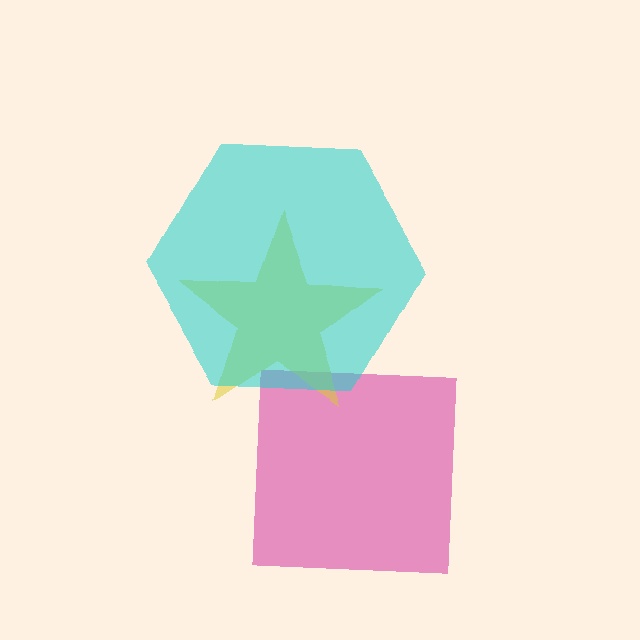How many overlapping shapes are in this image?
There are 3 overlapping shapes in the image.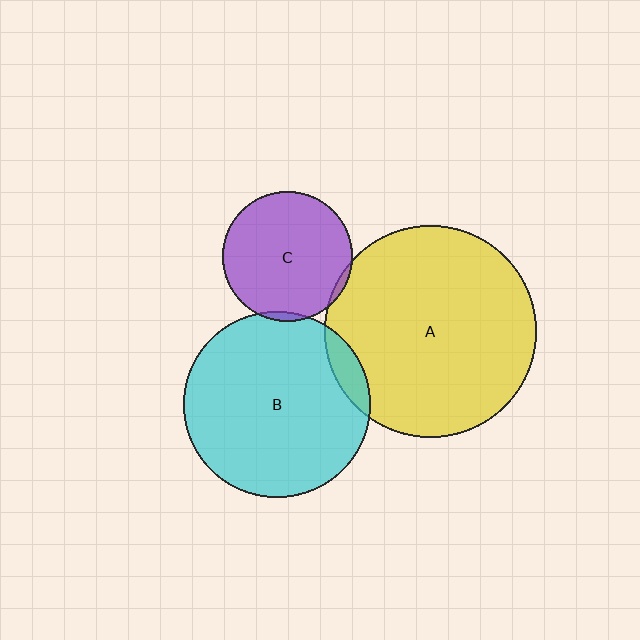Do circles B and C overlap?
Yes.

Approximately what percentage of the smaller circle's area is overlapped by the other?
Approximately 5%.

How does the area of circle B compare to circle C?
Approximately 2.0 times.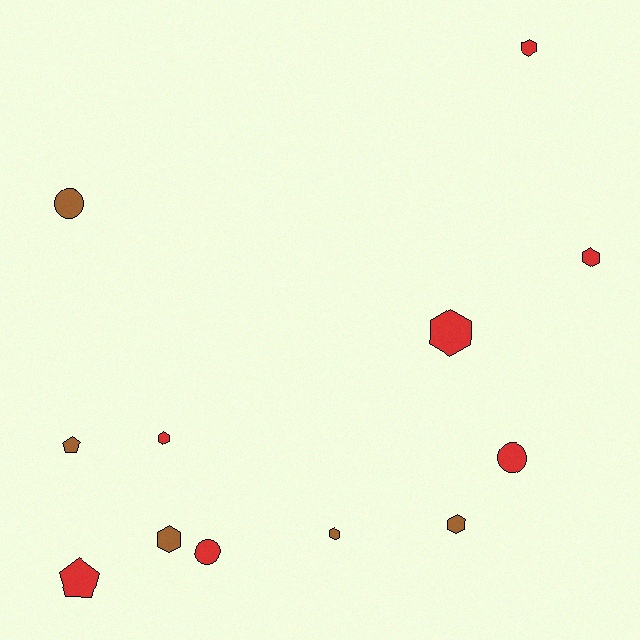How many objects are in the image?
There are 12 objects.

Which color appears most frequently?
Red, with 7 objects.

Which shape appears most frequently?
Hexagon, with 7 objects.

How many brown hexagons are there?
There are 3 brown hexagons.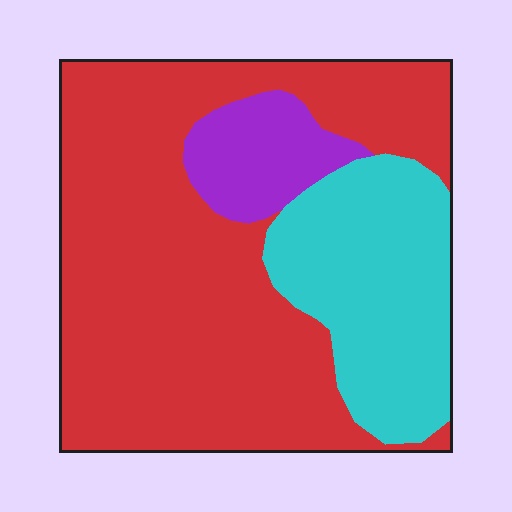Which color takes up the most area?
Red, at roughly 65%.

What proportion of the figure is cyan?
Cyan covers 25% of the figure.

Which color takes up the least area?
Purple, at roughly 10%.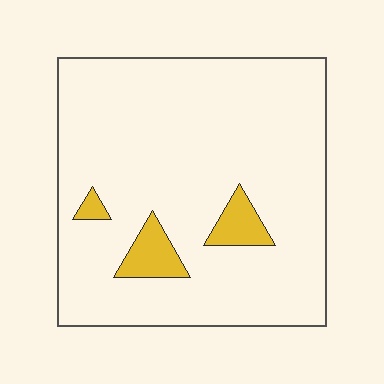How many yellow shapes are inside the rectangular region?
3.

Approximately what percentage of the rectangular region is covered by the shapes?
Approximately 10%.